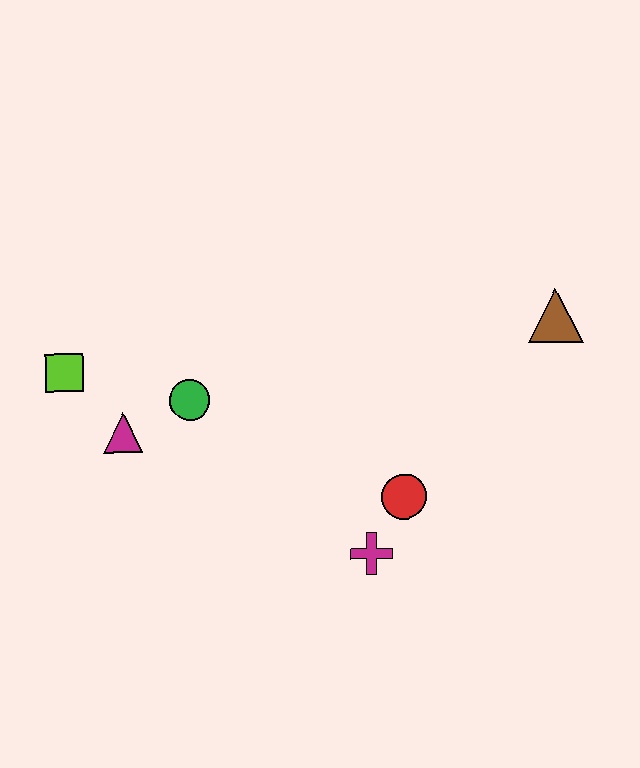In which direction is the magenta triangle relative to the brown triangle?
The magenta triangle is to the left of the brown triangle.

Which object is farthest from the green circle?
The brown triangle is farthest from the green circle.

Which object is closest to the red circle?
The magenta cross is closest to the red circle.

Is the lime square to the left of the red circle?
Yes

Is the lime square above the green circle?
Yes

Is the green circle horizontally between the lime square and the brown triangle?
Yes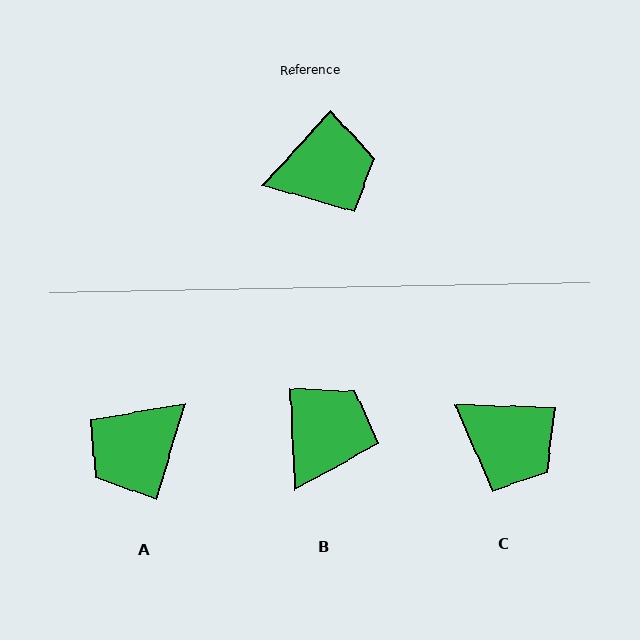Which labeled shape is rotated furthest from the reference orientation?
A, about 154 degrees away.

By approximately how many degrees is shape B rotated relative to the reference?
Approximately 45 degrees counter-clockwise.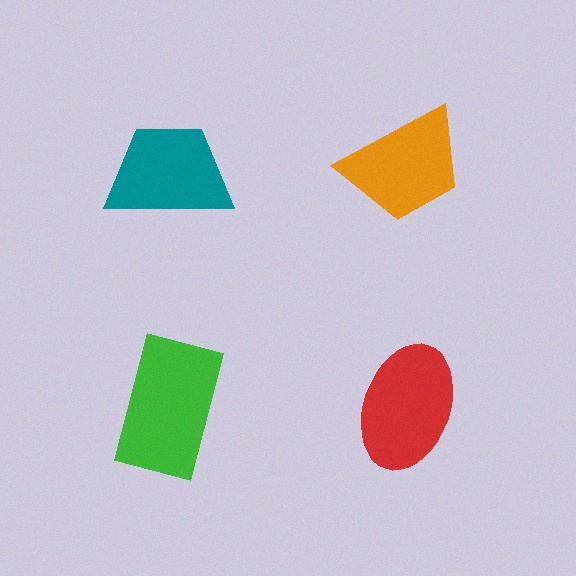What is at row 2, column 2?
A red ellipse.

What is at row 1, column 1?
A teal trapezoid.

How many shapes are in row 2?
2 shapes.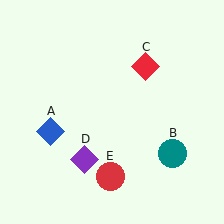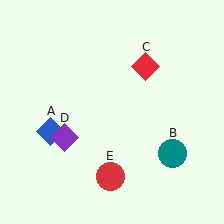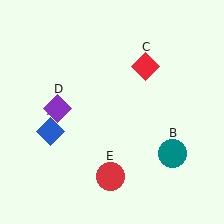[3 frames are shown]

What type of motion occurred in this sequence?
The purple diamond (object D) rotated clockwise around the center of the scene.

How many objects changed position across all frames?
1 object changed position: purple diamond (object D).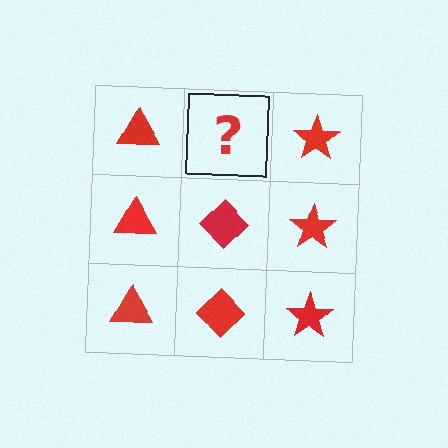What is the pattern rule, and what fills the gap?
The rule is that each column has a consistent shape. The gap should be filled with a red diamond.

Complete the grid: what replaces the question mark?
The question mark should be replaced with a red diamond.